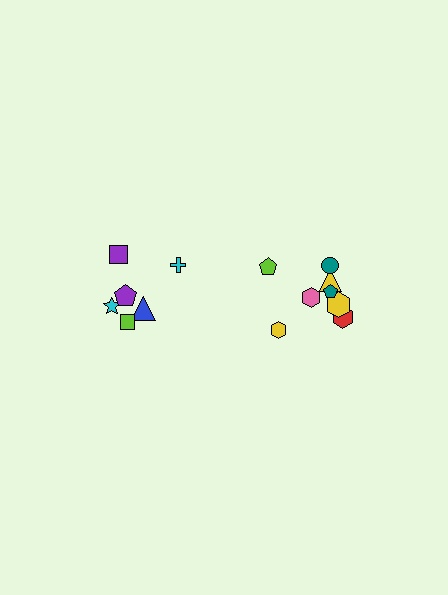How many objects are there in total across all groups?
There are 14 objects.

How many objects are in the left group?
There are 6 objects.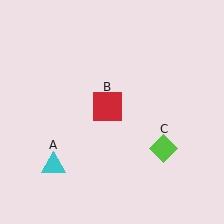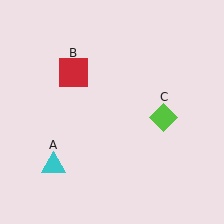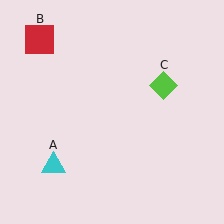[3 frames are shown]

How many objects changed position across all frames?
2 objects changed position: red square (object B), lime diamond (object C).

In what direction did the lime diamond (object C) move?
The lime diamond (object C) moved up.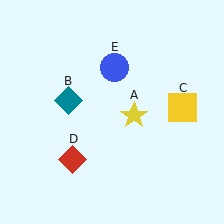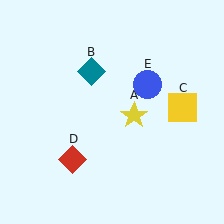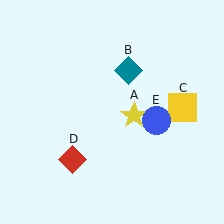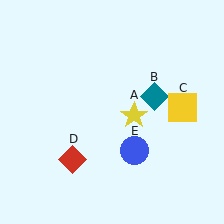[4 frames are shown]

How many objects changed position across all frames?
2 objects changed position: teal diamond (object B), blue circle (object E).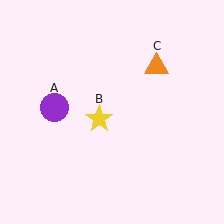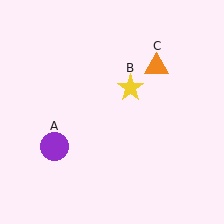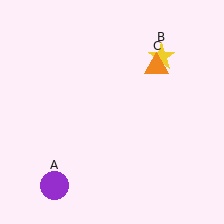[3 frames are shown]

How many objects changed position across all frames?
2 objects changed position: purple circle (object A), yellow star (object B).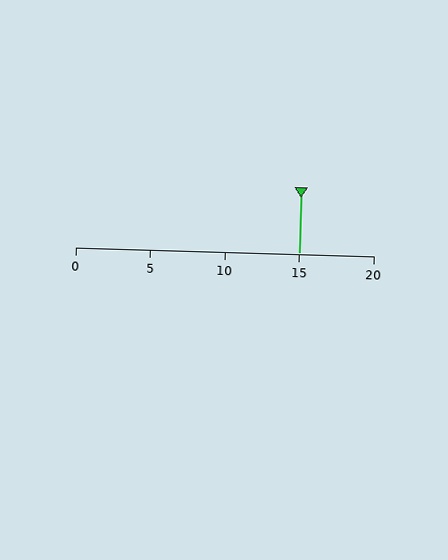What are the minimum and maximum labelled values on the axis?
The axis runs from 0 to 20.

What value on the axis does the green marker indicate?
The marker indicates approximately 15.